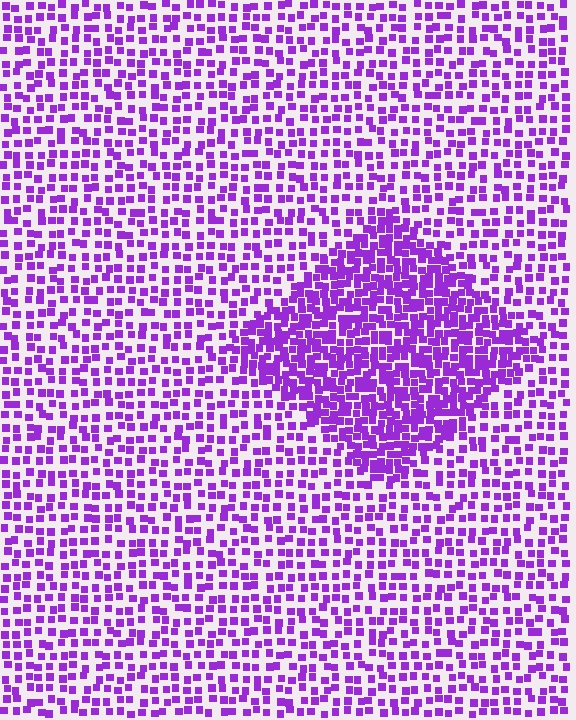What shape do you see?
I see a diamond.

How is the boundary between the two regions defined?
The boundary is defined by a change in element density (approximately 2.0x ratio). All elements are the same color, size, and shape.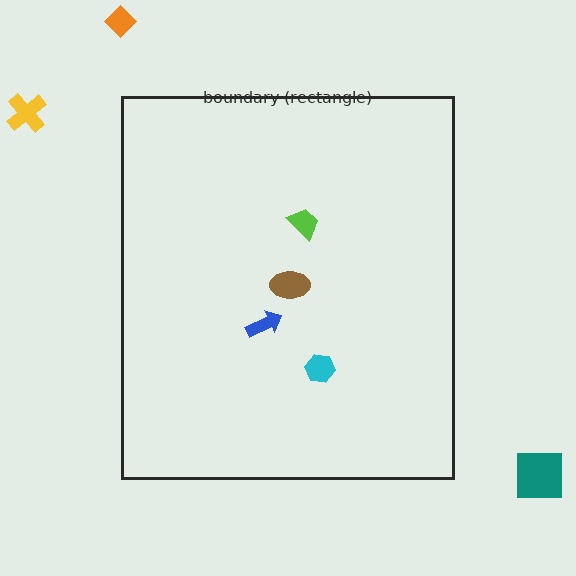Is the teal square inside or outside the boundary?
Outside.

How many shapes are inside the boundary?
4 inside, 3 outside.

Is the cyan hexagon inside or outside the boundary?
Inside.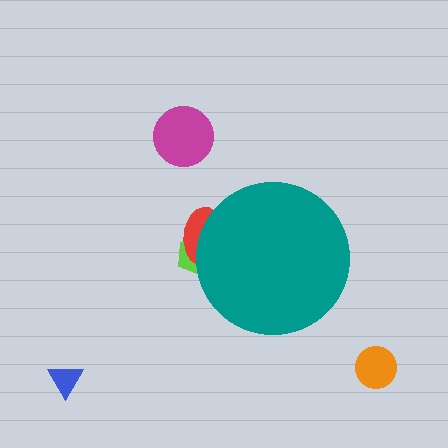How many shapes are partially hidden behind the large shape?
2 shapes are partially hidden.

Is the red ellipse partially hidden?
Yes, the red ellipse is partially hidden behind the teal circle.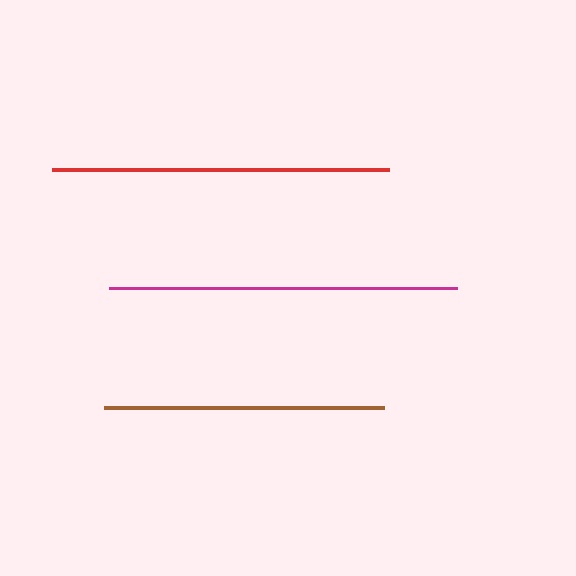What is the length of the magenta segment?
The magenta segment is approximately 348 pixels long.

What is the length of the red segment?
The red segment is approximately 337 pixels long.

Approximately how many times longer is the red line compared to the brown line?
The red line is approximately 1.2 times the length of the brown line.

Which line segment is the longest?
The magenta line is the longest at approximately 348 pixels.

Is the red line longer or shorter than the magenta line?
The magenta line is longer than the red line.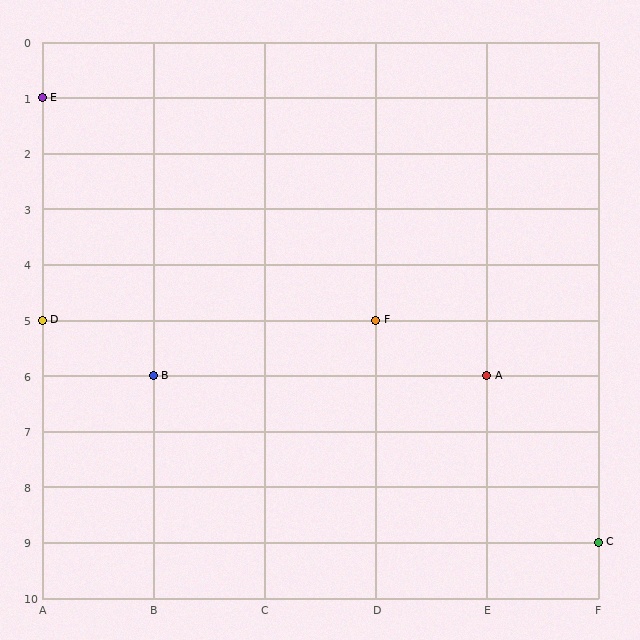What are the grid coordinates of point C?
Point C is at grid coordinates (F, 9).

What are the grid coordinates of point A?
Point A is at grid coordinates (E, 6).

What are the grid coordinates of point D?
Point D is at grid coordinates (A, 5).